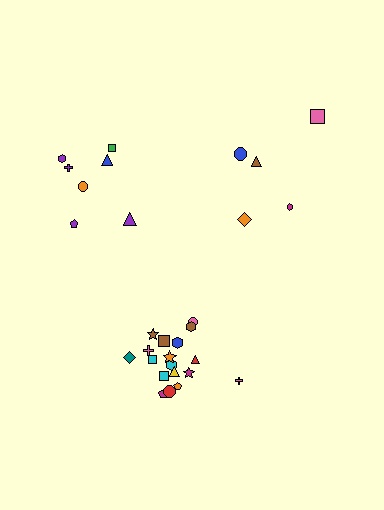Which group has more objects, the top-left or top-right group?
The top-left group.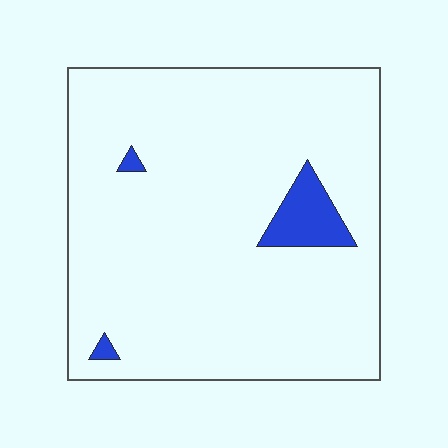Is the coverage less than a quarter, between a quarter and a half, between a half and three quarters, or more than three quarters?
Less than a quarter.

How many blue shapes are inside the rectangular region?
3.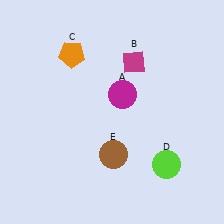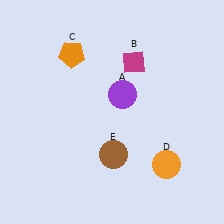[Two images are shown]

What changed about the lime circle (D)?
In Image 1, D is lime. In Image 2, it changed to orange.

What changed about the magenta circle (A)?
In Image 1, A is magenta. In Image 2, it changed to purple.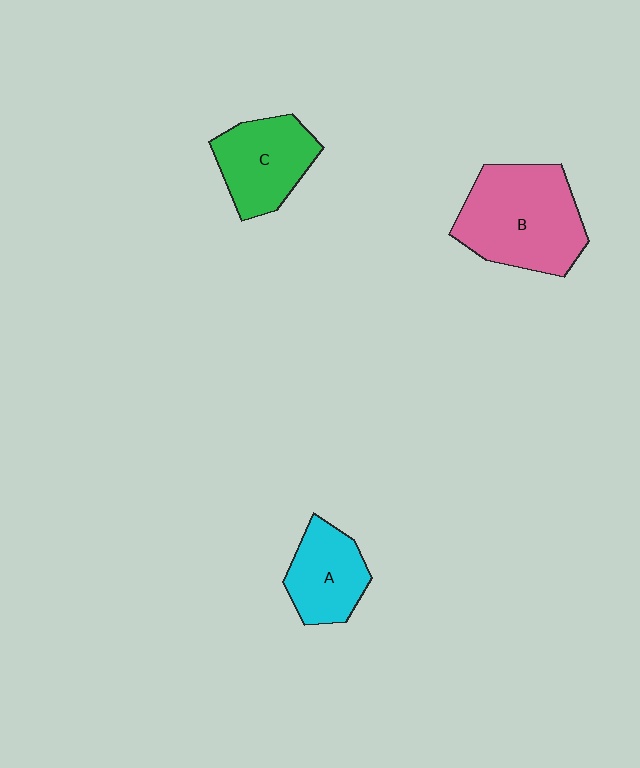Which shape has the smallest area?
Shape A (cyan).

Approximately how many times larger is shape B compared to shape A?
Approximately 1.8 times.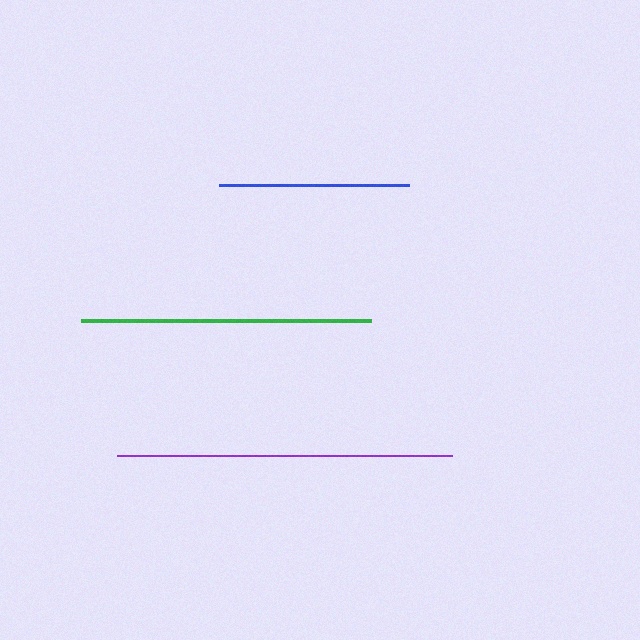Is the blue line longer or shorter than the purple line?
The purple line is longer than the blue line.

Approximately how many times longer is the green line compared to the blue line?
The green line is approximately 1.5 times the length of the blue line.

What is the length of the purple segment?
The purple segment is approximately 335 pixels long.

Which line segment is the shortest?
The blue line is the shortest at approximately 191 pixels.